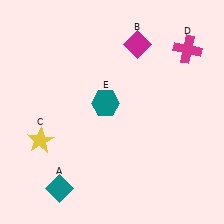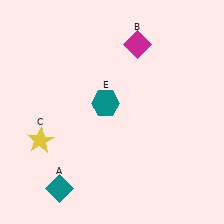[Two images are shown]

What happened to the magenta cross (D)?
The magenta cross (D) was removed in Image 2. It was in the top-right area of Image 1.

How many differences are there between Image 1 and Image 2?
There is 1 difference between the two images.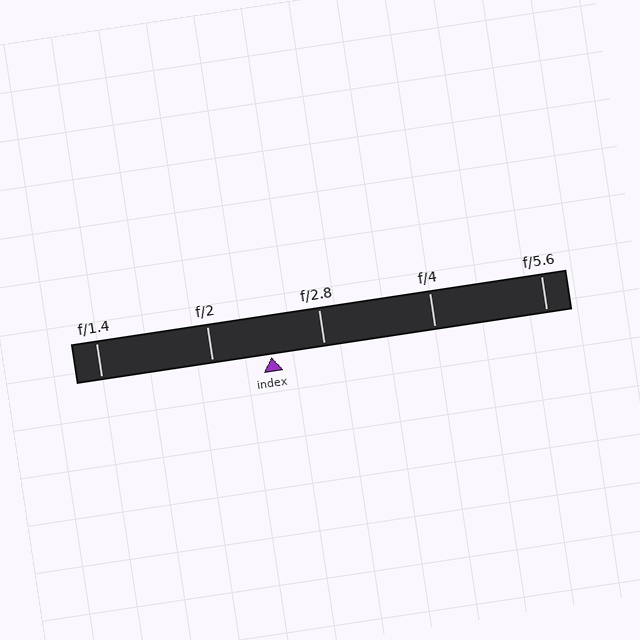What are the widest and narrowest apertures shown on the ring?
The widest aperture shown is f/1.4 and the narrowest is f/5.6.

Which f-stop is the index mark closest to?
The index mark is closest to f/2.8.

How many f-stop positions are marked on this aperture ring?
There are 5 f-stop positions marked.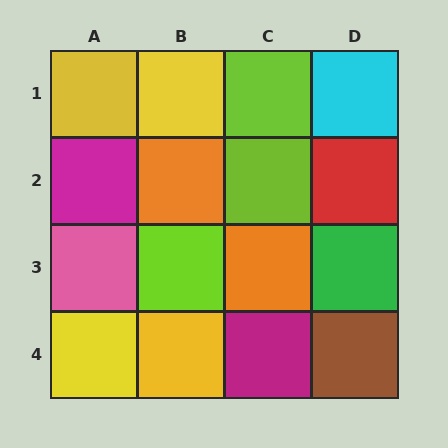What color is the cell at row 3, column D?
Green.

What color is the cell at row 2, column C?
Lime.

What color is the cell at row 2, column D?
Red.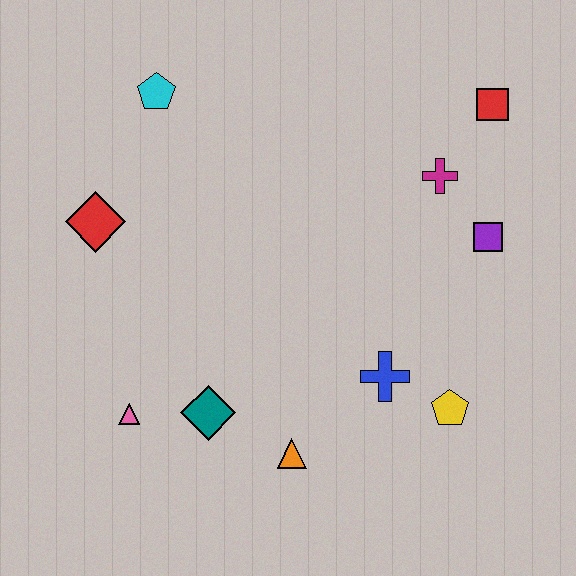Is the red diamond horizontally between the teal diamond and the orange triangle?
No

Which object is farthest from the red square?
The pink triangle is farthest from the red square.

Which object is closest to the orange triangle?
The teal diamond is closest to the orange triangle.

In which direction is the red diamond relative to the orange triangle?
The red diamond is above the orange triangle.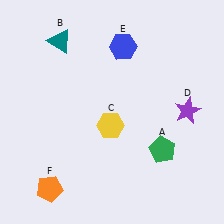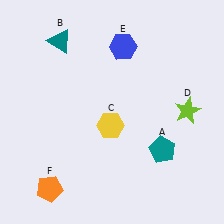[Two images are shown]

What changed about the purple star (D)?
In Image 1, D is purple. In Image 2, it changed to lime.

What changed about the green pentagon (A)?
In Image 1, A is green. In Image 2, it changed to teal.